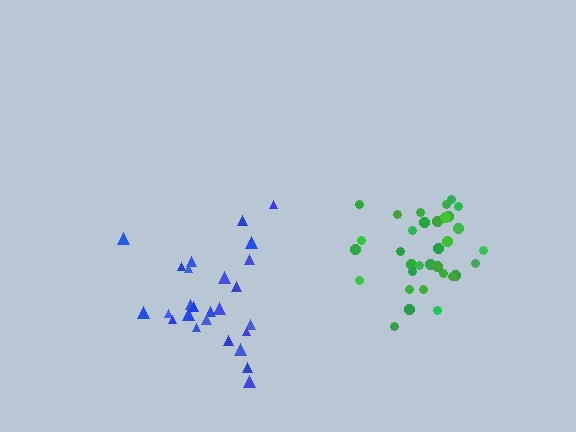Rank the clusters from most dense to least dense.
green, blue.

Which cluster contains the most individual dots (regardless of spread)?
Green (34).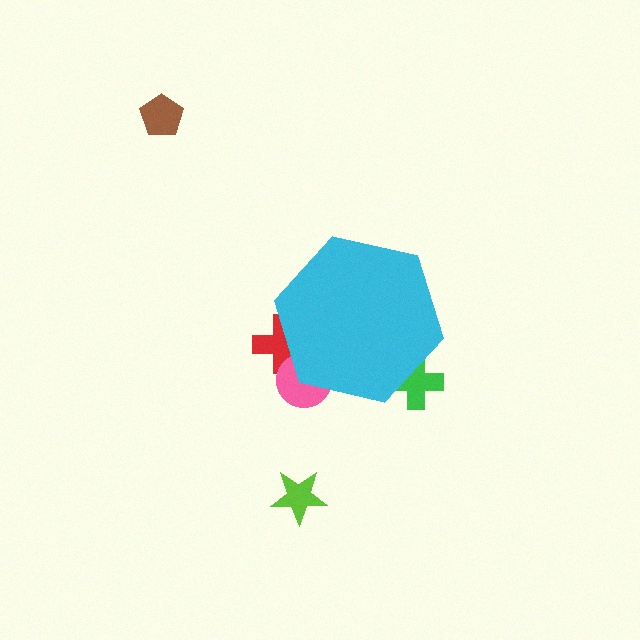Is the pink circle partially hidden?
Yes, the pink circle is partially hidden behind the cyan hexagon.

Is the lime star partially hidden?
No, the lime star is fully visible.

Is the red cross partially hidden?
Yes, the red cross is partially hidden behind the cyan hexagon.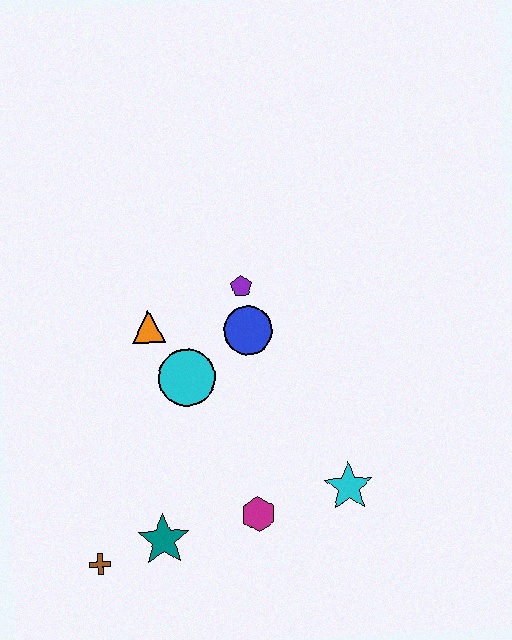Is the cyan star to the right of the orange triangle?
Yes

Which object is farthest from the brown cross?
The purple pentagon is farthest from the brown cross.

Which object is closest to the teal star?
The brown cross is closest to the teal star.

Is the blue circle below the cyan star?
No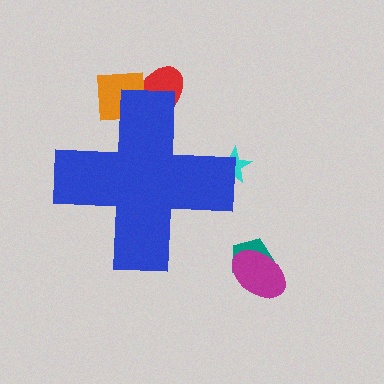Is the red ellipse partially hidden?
Yes, the red ellipse is partially hidden behind the blue cross.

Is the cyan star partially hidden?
Yes, the cyan star is partially hidden behind the blue cross.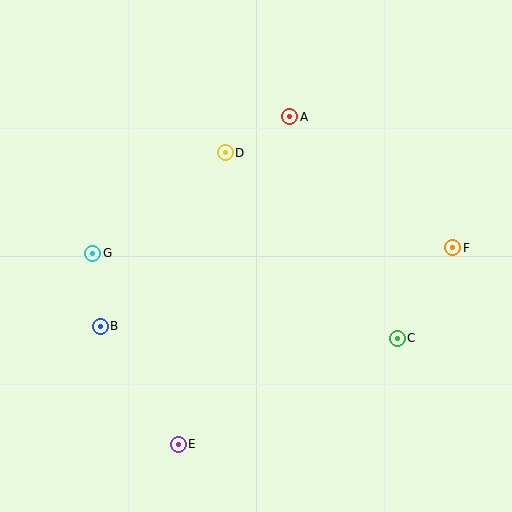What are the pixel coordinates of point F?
Point F is at (453, 248).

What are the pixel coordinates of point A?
Point A is at (290, 117).